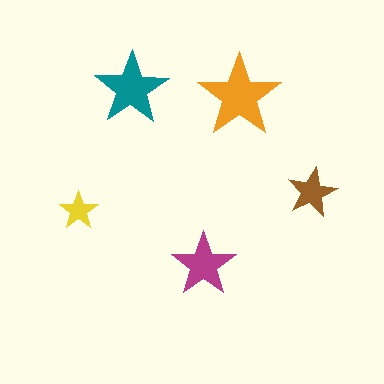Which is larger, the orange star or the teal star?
The orange one.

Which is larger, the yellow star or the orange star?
The orange one.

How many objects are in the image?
There are 5 objects in the image.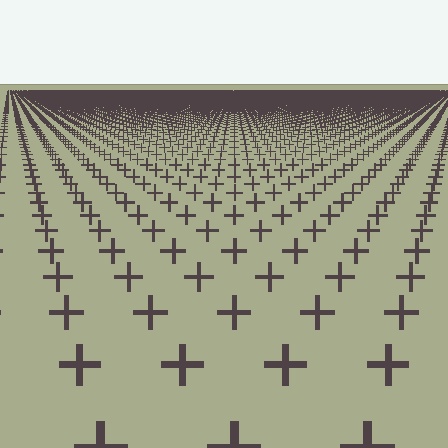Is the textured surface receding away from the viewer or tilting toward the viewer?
The surface is receding away from the viewer. Texture elements get smaller and denser toward the top.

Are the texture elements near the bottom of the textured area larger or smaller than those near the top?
Larger. Near the bottom, elements are closer to the viewer and appear at a bigger on-screen size.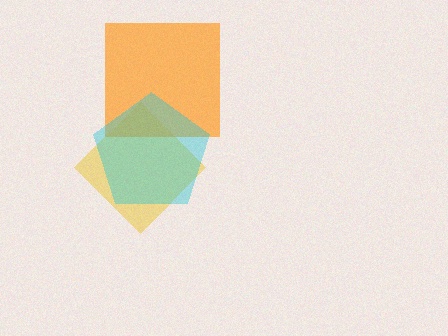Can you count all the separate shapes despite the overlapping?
Yes, there are 3 separate shapes.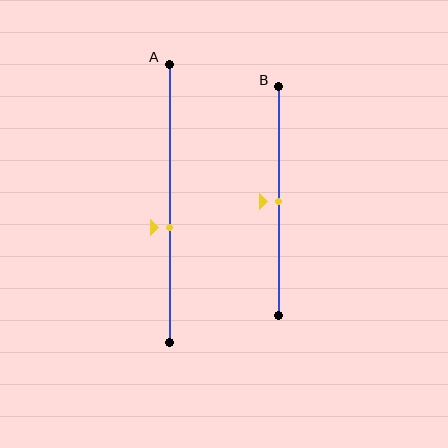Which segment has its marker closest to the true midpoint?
Segment B has its marker closest to the true midpoint.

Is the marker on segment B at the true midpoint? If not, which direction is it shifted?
Yes, the marker on segment B is at the true midpoint.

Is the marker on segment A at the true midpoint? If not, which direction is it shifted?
No, the marker on segment A is shifted downward by about 8% of the segment length.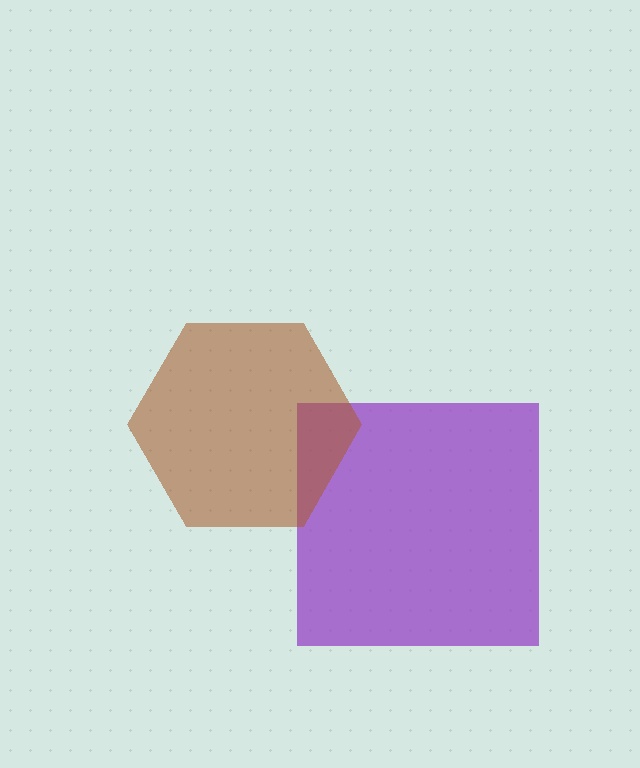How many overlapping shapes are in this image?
There are 2 overlapping shapes in the image.